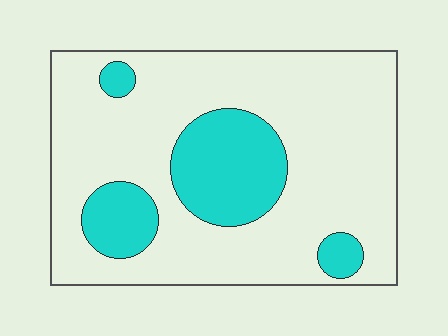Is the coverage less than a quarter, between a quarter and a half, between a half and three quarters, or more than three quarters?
Less than a quarter.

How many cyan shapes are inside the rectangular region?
4.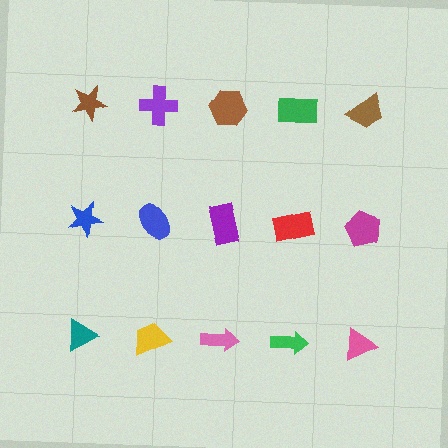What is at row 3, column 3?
A pink arrow.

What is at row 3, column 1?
A teal triangle.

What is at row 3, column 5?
A pink triangle.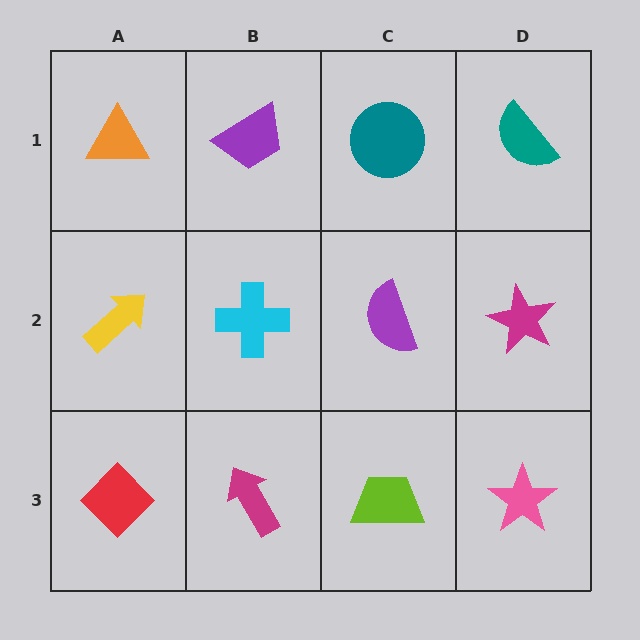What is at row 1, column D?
A teal semicircle.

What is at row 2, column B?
A cyan cross.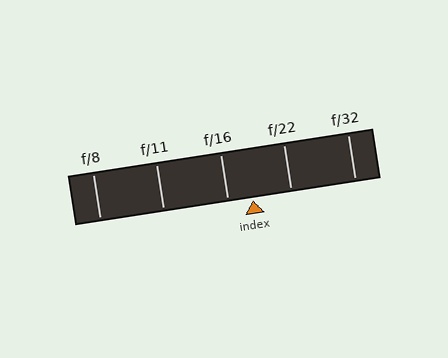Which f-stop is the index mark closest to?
The index mark is closest to f/16.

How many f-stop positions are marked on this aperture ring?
There are 5 f-stop positions marked.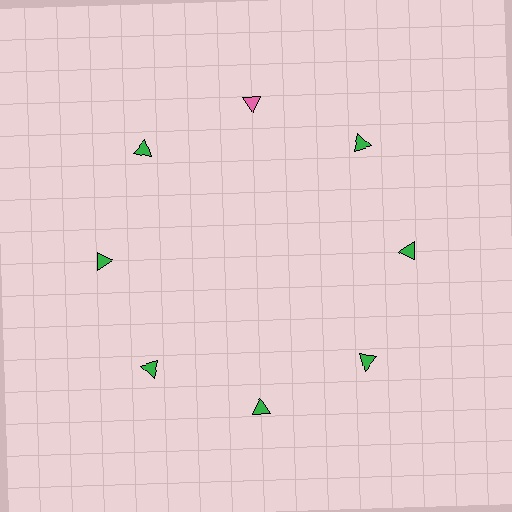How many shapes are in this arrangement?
There are 8 shapes arranged in a ring pattern.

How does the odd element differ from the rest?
It has a different color: pink instead of green.